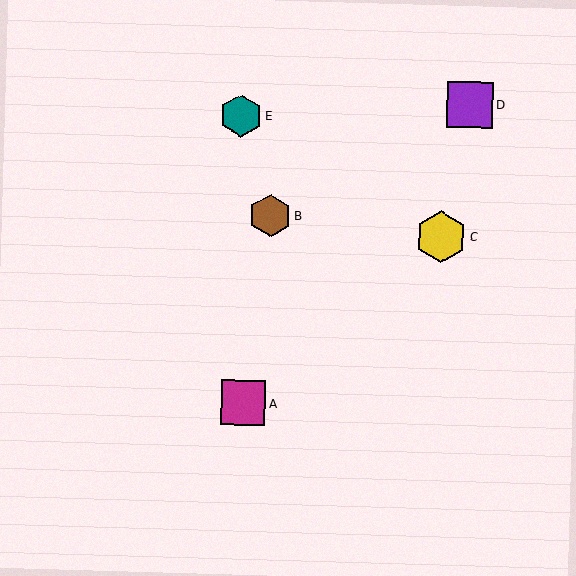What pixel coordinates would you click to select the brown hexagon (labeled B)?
Click at (270, 216) to select the brown hexagon B.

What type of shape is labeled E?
Shape E is a teal hexagon.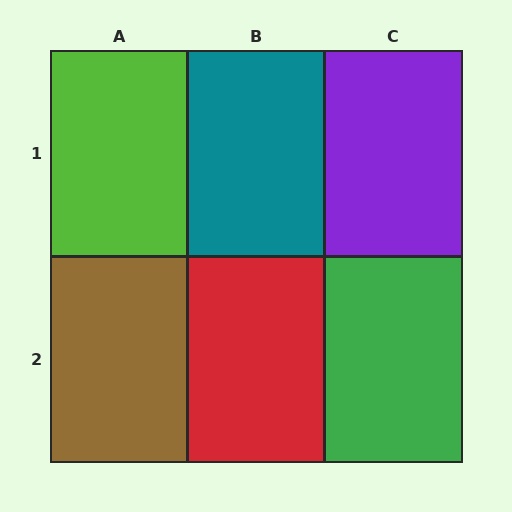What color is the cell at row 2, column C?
Green.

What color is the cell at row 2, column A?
Brown.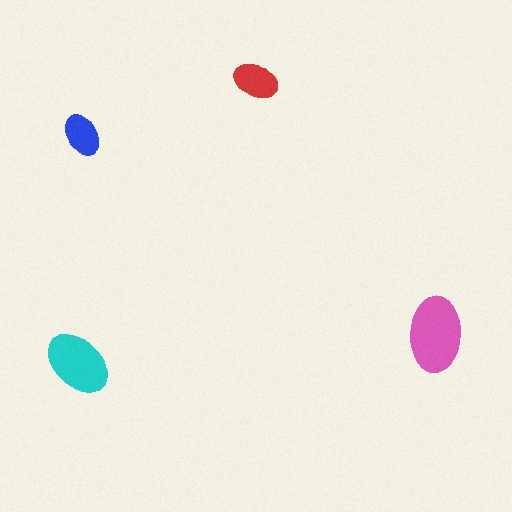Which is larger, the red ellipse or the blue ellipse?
The red one.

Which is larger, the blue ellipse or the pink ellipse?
The pink one.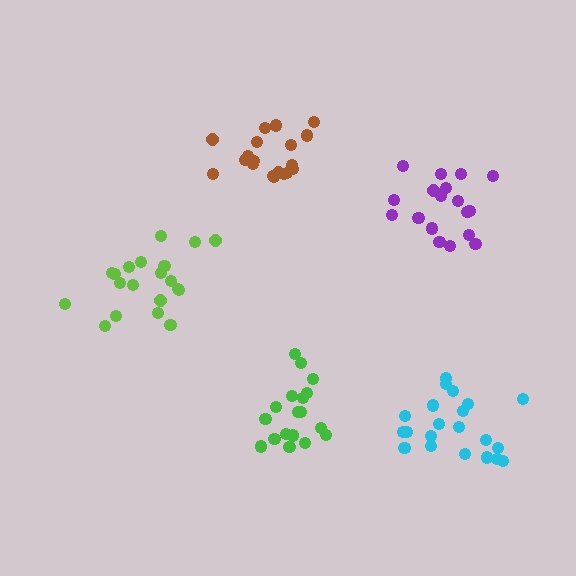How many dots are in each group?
Group 1: 18 dots, Group 2: 19 dots, Group 3: 20 dots, Group 4: 18 dots, Group 5: 21 dots (96 total).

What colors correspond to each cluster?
The clusters are colored: green, brown, lime, purple, cyan.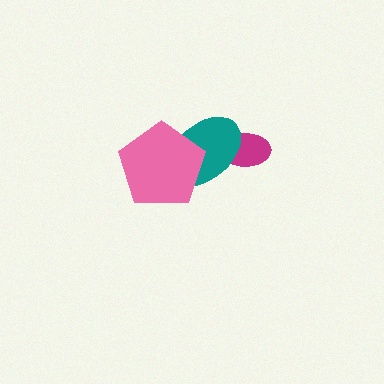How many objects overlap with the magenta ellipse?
1 object overlaps with the magenta ellipse.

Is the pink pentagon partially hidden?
No, no other shape covers it.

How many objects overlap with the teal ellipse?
2 objects overlap with the teal ellipse.